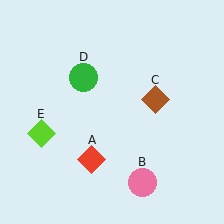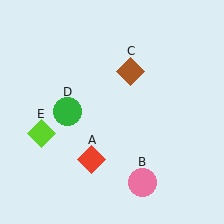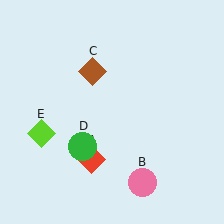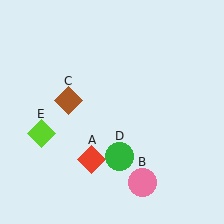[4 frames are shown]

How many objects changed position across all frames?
2 objects changed position: brown diamond (object C), green circle (object D).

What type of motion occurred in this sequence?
The brown diamond (object C), green circle (object D) rotated counterclockwise around the center of the scene.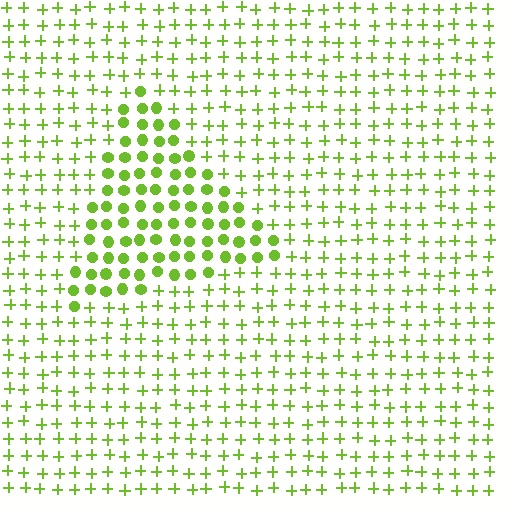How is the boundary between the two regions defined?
The boundary is defined by a change in element shape: circles inside vs. plus signs outside. All elements share the same color and spacing.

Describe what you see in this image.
The image is filled with small lime elements arranged in a uniform grid. A triangle-shaped region contains circles, while the surrounding area contains plus signs. The boundary is defined purely by the change in element shape.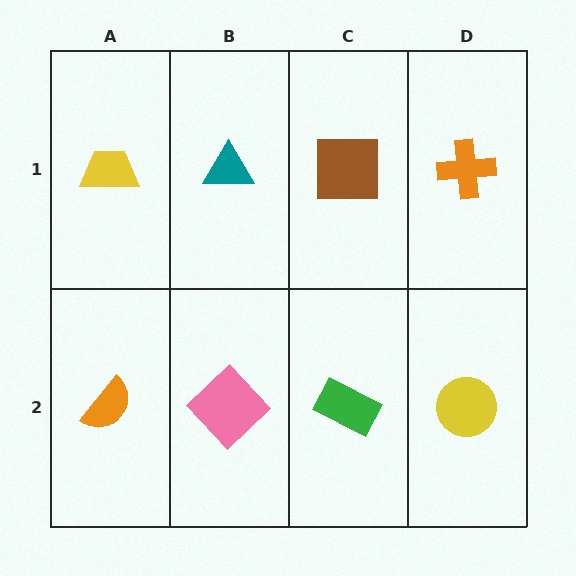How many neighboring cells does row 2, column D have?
2.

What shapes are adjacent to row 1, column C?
A green rectangle (row 2, column C), a teal triangle (row 1, column B), an orange cross (row 1, column D).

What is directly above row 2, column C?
A brown square.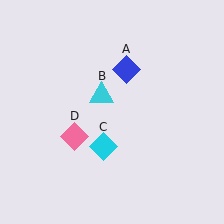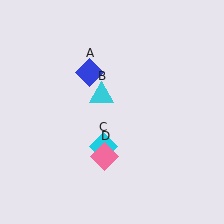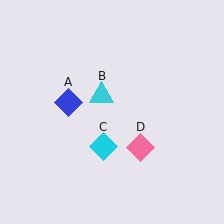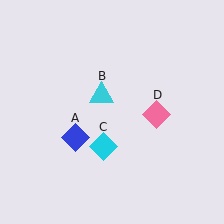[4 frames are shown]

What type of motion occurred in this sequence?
The blue diamond (object A), pink diamond (object D) rotated counterclockwise around the center of the scene.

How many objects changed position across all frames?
2 objects changed position: blue diamond (object A), pink diamond (object D).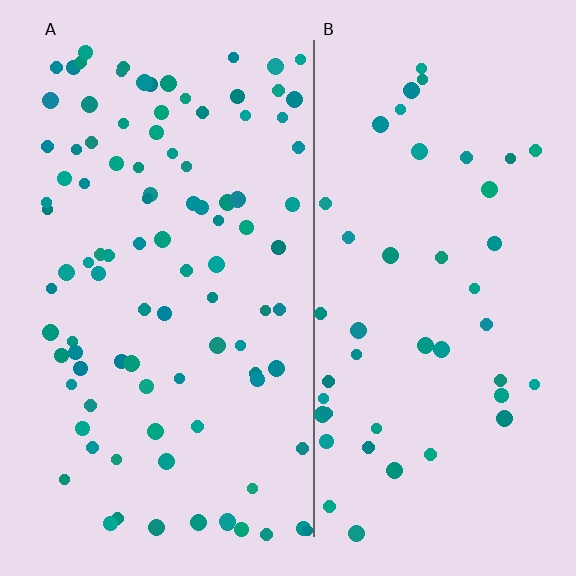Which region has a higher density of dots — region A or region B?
A (the left).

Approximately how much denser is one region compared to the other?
Approximately 2.1× — region A over region B.